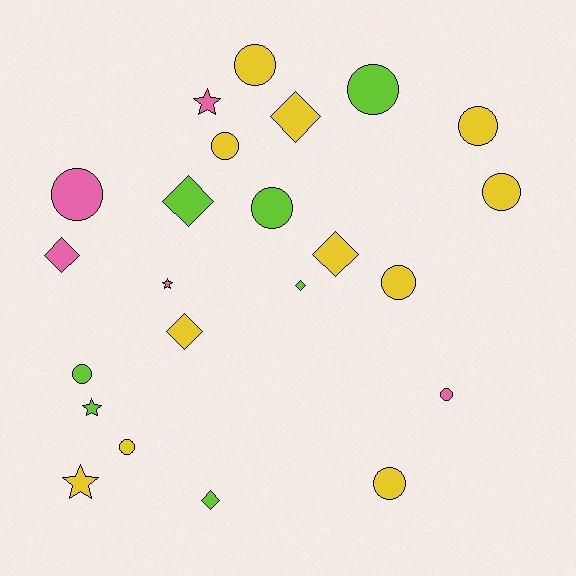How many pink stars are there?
There are 2 pink stars.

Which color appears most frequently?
Yellow, with 11 objects.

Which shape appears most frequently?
Circle, with 12 objects.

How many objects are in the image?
There are 23 objects.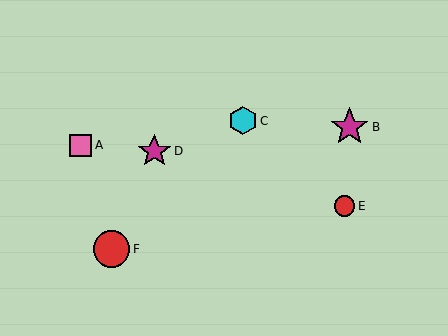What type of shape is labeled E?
Shape E is a red circle.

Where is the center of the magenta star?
The center of the magenta star is at (154, 151).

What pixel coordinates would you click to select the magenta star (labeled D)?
Click at (154, 151) to select the magenta star D.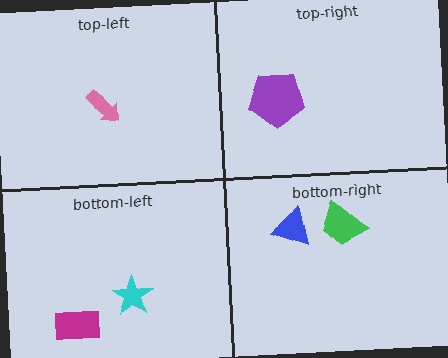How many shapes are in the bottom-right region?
2.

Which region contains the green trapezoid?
The bottom-right region.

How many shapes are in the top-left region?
1.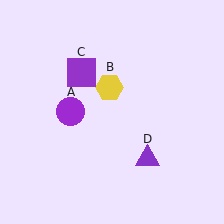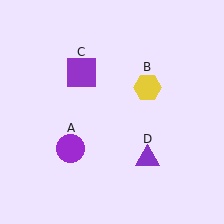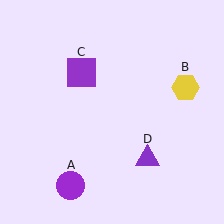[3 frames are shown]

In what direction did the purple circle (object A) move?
The purple circle (object A) moved down.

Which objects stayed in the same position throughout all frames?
Purple square (object C) and purple triangle (object D) remained stationary.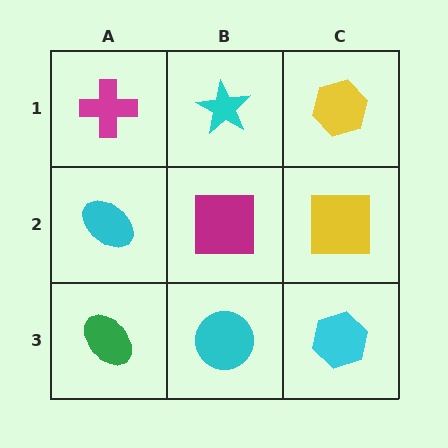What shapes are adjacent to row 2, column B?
A cyan star (row 1, column B), a cyan circle (row 3, column B), a cyan ellipse (row 2, column A), a yellow square (row 2, column C).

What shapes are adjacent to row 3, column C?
A yellow square (row 2, column C), a cyan circle (row 3, column B).